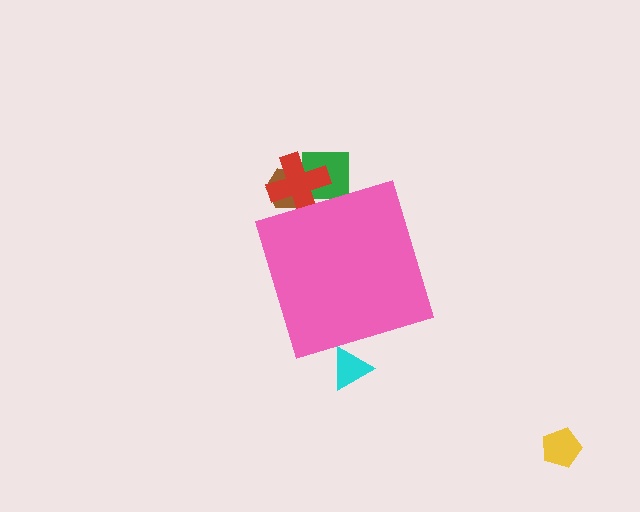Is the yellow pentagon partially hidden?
No, the yellow pentagon is fully visible.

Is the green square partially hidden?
Yes, the green square is partially hidden behind the pink diamond.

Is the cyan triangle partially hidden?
Yes, the cyan triangle is partially hidden behind the pink diamond.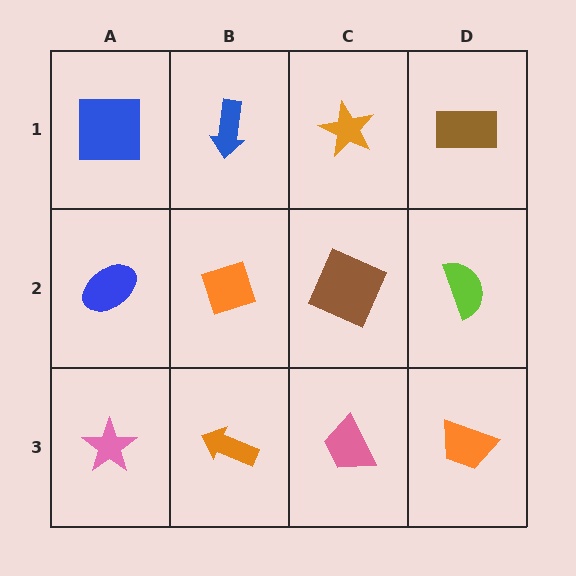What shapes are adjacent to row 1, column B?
An orange diamond (row 2, column B), a blue square (row 1, column A), an orange star (row 1, column C).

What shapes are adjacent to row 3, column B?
An orange diamond (row 2, column B), a pink star (row 3, column A), a pink trapezoid (row 3, column C).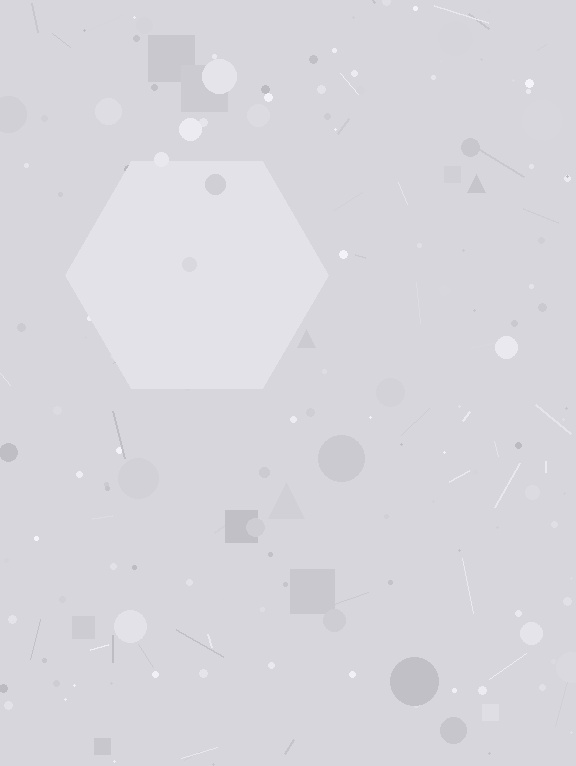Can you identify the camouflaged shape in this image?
The camouflaged shape is a hexagon.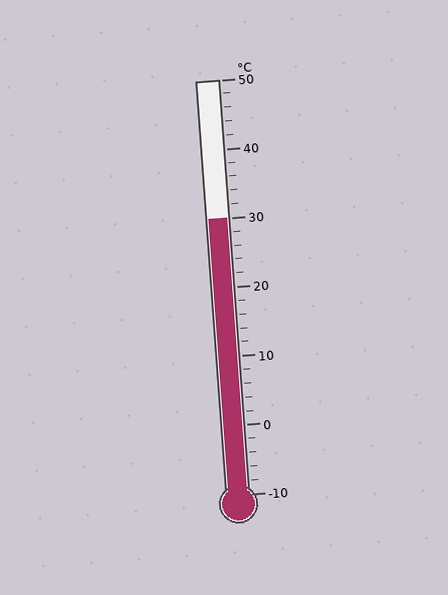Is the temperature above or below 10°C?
The temperature is above 10°C.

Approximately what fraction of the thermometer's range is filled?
The thermometer is filled to approximately 65% of its range.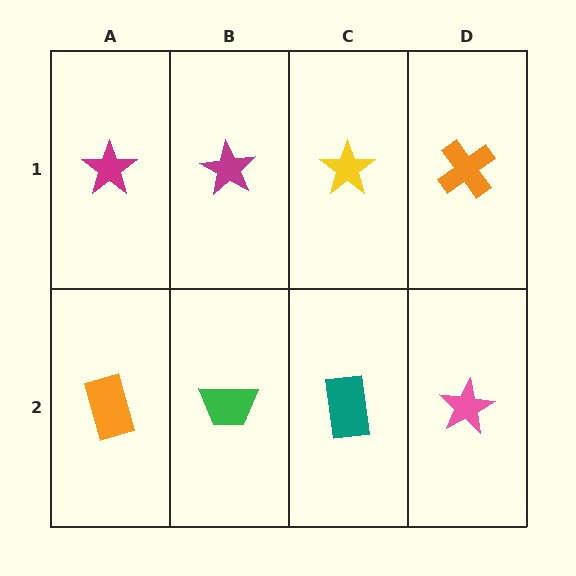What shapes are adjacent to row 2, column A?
A magenta star (row 1, column A), a green trapezoid (row 2, column B).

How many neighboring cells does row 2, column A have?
2.